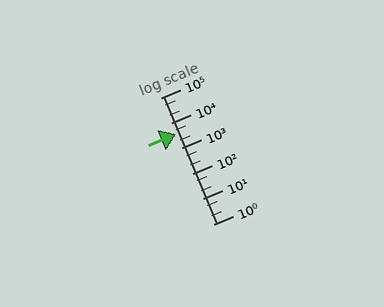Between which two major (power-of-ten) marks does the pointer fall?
The pointer is between 1000 and 10000.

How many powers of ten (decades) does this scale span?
The scale spans 5 decades, from 1 to 100000.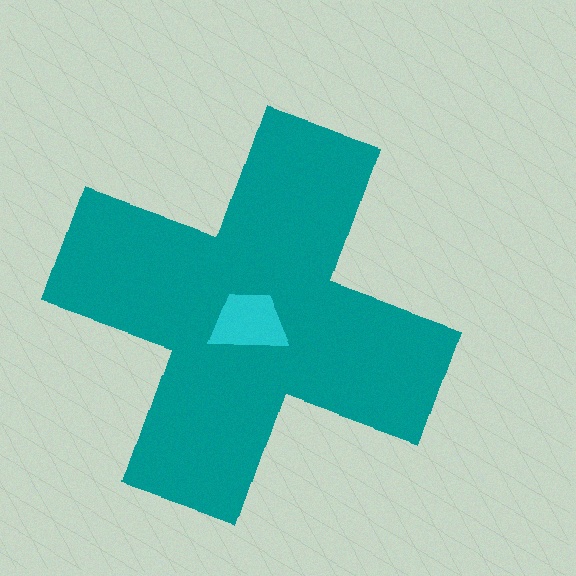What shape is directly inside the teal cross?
The cyan trapezoid.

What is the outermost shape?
The teal cross.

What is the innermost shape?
The cyan trapezoid.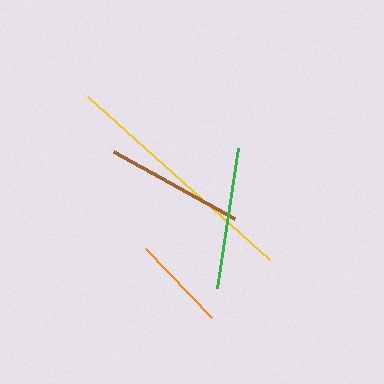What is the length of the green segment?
The green segment is approximately 141 pixels long.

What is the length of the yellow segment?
The yellow segment is approximately 244 pixels long.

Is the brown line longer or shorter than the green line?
The green line is longer than the brown line.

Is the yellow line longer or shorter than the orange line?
The yellow line is longer than the orange line.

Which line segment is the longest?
The yellow line is the longest at approximately 244 pixels.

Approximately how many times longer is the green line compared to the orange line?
The green line is approximately 1.5 times the length of the orange line.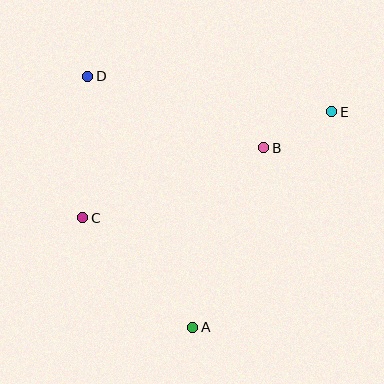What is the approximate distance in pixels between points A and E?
The distance between A and E is approximately 256 pixels.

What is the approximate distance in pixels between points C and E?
The distance between C and E is approximately 271 pixels.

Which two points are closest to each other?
Points B and E are closest to each other.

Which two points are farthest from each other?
Points A and D are farthest from each other.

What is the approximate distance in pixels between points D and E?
The distance between D and E is approximately 246 pixels.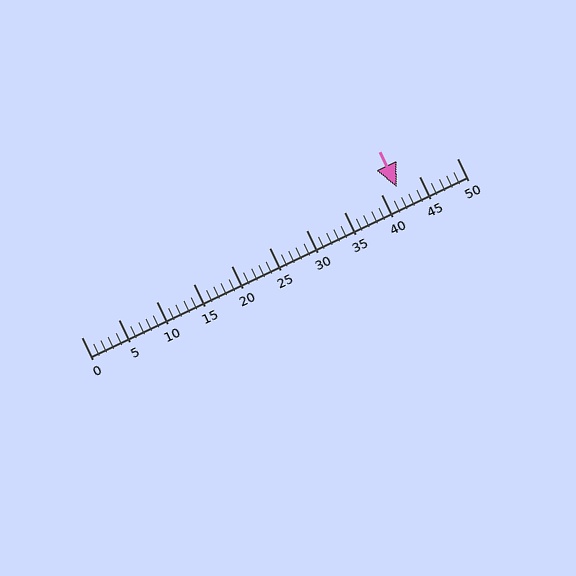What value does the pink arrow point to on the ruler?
The pink arrow points to approximately 42.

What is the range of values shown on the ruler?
The ruler shows values from 0 to 50.